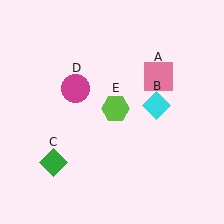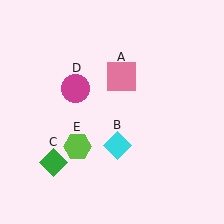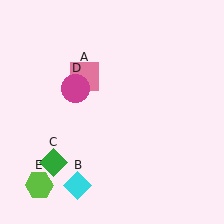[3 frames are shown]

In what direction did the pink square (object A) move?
The pink square (object A) moved left.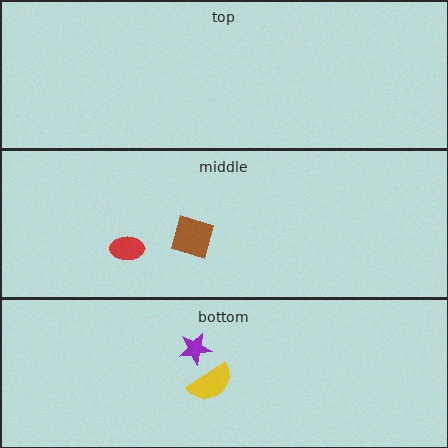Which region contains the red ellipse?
The middle region.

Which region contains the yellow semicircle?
The bottom region.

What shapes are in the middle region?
The red ellipse, the brown diamond.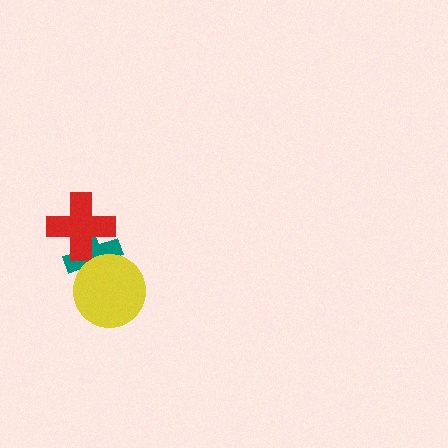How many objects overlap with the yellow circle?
1 object overlaps with the yellow circle.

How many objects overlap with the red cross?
1 object overlaps with the red cross.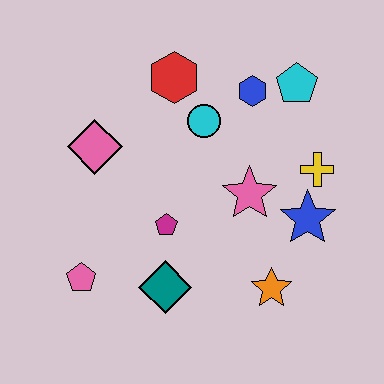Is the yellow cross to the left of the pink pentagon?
No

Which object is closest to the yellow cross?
The blue star is closest to the yellow cross.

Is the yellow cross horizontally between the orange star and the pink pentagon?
No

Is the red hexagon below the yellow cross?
No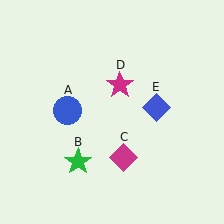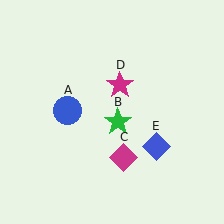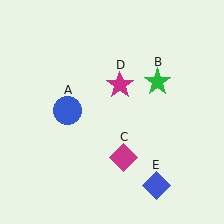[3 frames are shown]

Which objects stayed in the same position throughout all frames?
Blue circle (object A) and magenta diamond (object C) and magenta star (object D) remained stationary.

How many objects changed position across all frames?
2 objects changed position: green star (object B), blue diamond (object E).